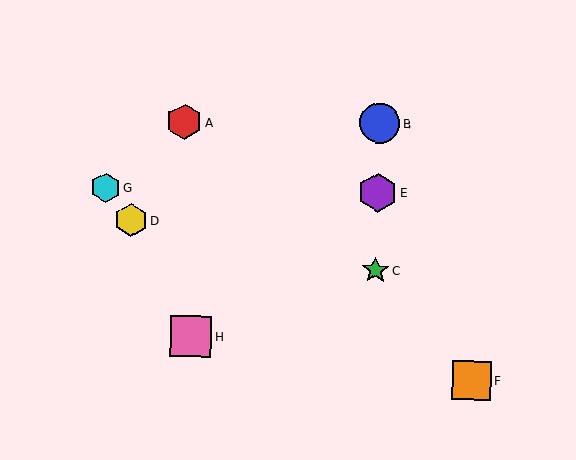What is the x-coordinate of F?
Object F is at x≈471.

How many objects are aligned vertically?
3 objects (B, C, E) are aligned vertically.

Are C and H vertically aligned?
No, C is at x≈375 and H is at x≈191.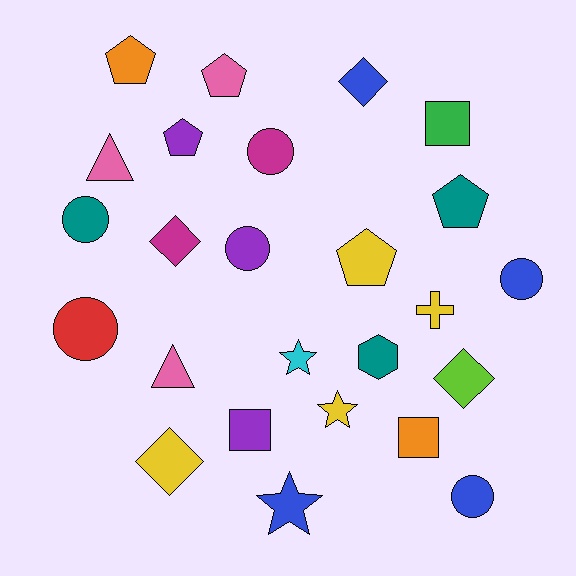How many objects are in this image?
There are 25 objects.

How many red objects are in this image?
There is 1 red object.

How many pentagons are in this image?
There are 5 pentagons.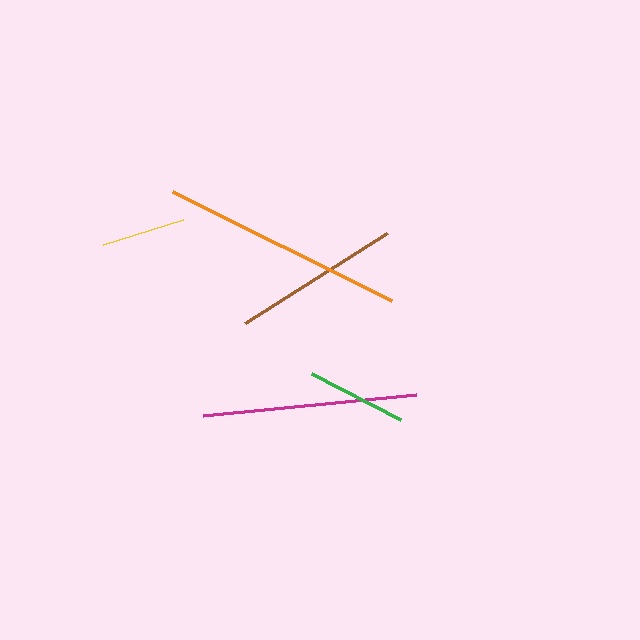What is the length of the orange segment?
The orange segment is approximately 245 pixels long.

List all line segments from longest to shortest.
From longest to shortest: orange, magenta, brown, green, yellow.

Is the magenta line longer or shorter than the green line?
The magenta line is longer than the green line.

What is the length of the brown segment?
The brown segment is approximately 168 pixels long.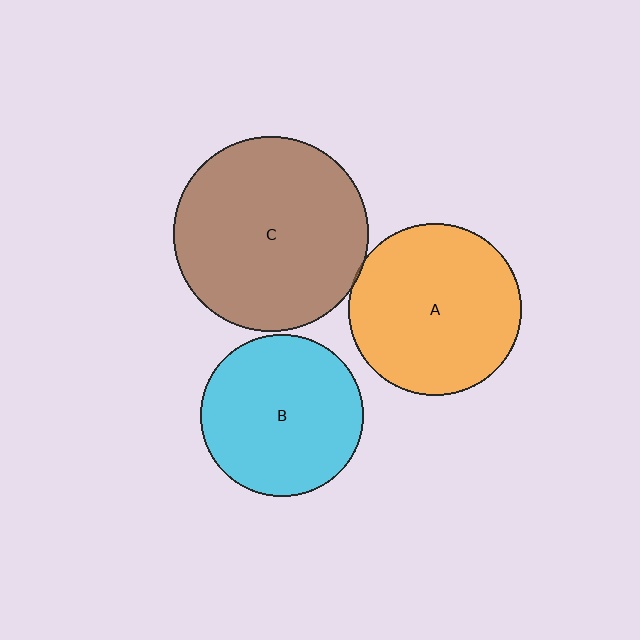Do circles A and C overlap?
Yes.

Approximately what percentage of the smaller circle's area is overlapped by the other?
Approximately 5%.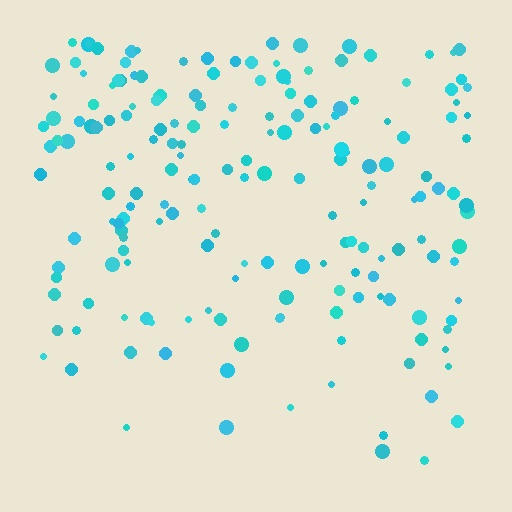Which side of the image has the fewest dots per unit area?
The bottom.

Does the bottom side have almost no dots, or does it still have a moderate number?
Still a moderate number, just noticeably fewer than the top.